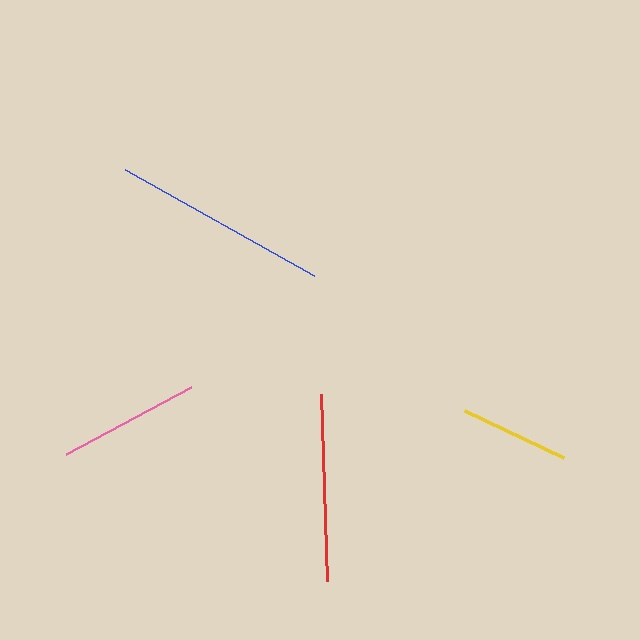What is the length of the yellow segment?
The yellow segment is approximately 110 pixels long.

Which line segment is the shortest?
The yellow line is the shortest at approximately 110 pixels.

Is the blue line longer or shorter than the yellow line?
The blue line is longer than the yellow line.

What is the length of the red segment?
The red segment is approximately 187 pixels long.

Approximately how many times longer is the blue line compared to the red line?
The blue line is approximately 1.2 times the length of the red line.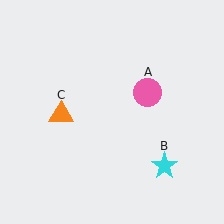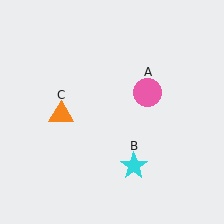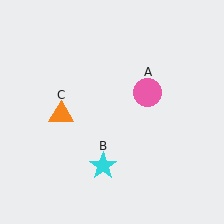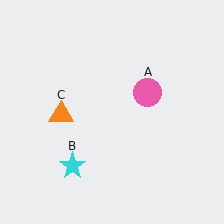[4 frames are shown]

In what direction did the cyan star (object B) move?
The cyan star (object B) moved left.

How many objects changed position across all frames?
1 object changed position: cyan star (object B).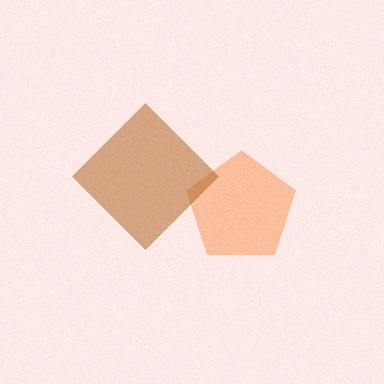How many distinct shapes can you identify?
There are 2 distinct shapes: an orange pentagon, a brown diamond.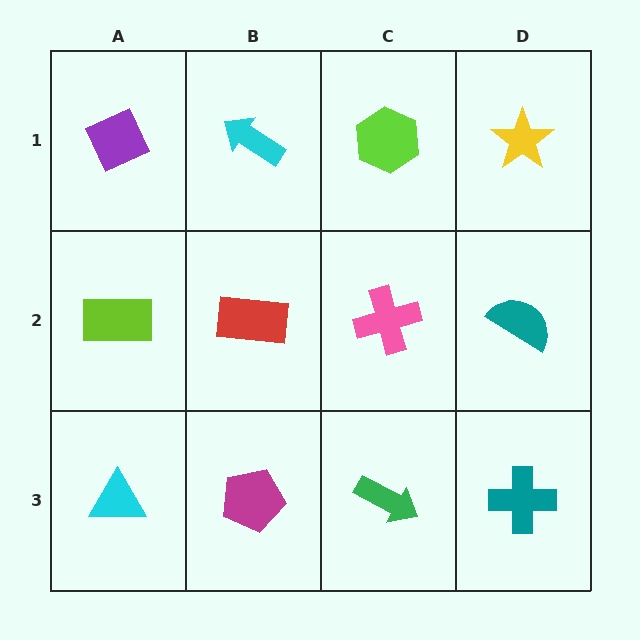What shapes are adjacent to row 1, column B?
A red rectangle (row 2, column B), a purple diamond (row 1, column A), a lime hexagon (row 1, column C).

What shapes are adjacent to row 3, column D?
A teal semicircle (row 2, column D), a green arrow (row 3, column C).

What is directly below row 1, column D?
A teal semicircle.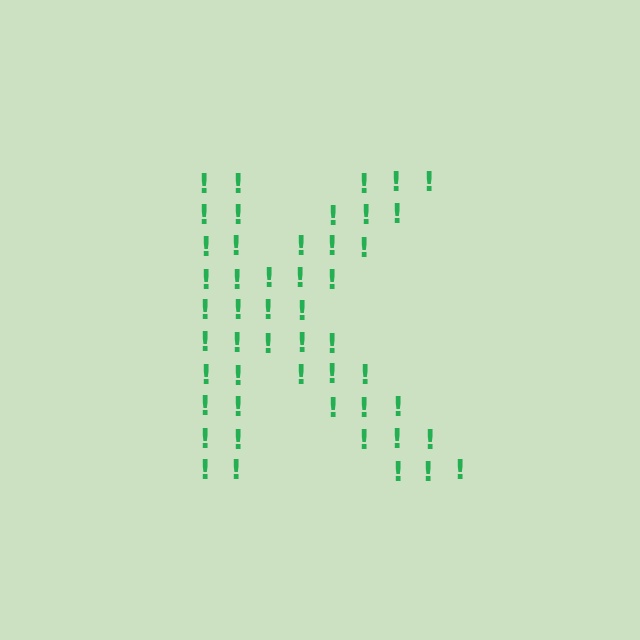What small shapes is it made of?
It is made of small exclamation marks.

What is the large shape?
The large shape is the letter K.